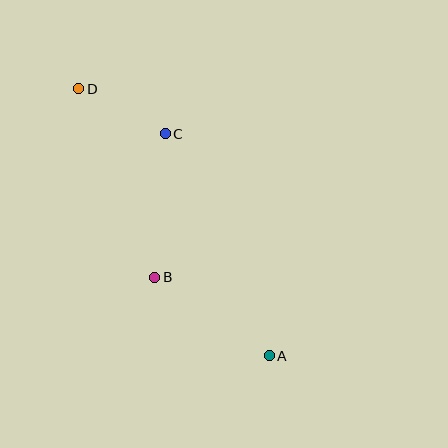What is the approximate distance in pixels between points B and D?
The distance between B and D is approximately 203 pixels.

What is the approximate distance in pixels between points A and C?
The distance between A and C is approximately 245 pixels.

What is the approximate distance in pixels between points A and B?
The distance between A and B is approximately 139 pixels.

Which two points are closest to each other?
Points C and D are closest to each other.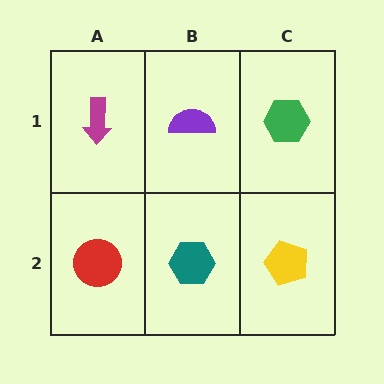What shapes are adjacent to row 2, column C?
A green hexagon (row 1, column C), a teal hexagon (row 2, column B).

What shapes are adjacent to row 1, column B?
A teal hexagon (row 2, column B), a magenta arrow (row 1, column A), a green hexagon (row 1, column C).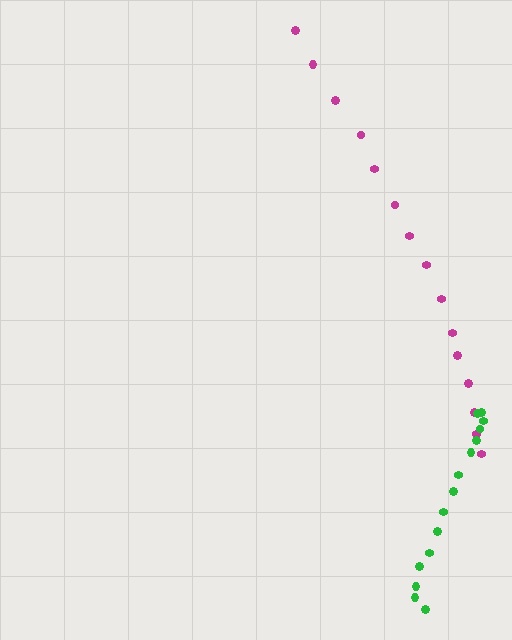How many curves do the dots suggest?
There are 2 distinct paths.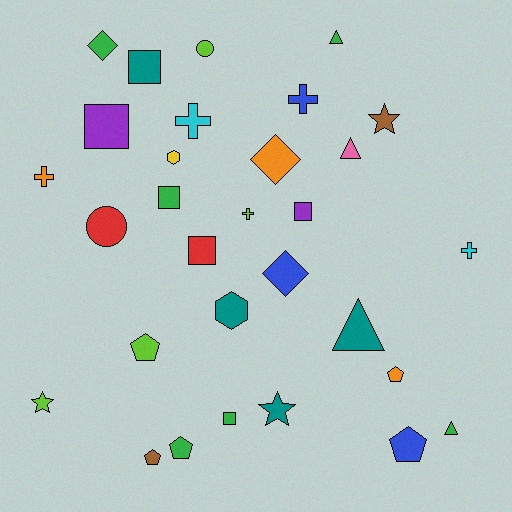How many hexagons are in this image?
There are 2 hexagons.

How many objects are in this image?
There are 30 objects.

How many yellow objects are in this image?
There is 1 yellow object.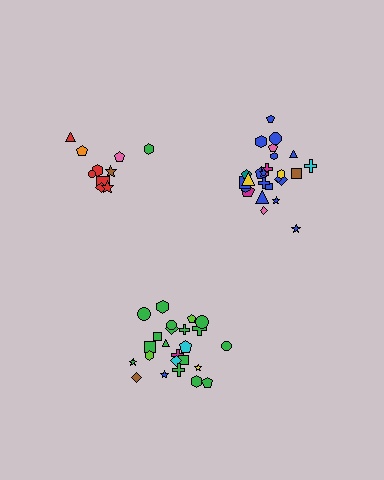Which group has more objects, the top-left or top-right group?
The top-right group.